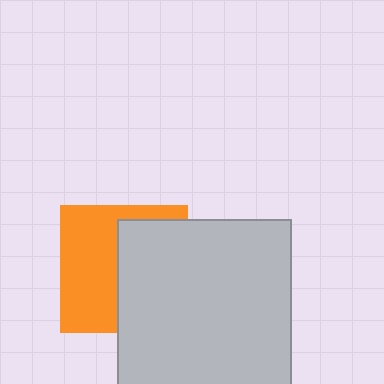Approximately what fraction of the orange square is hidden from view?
Roughly 49% of the orange square is hidden behind the light gray square.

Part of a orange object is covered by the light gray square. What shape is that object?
It is a square.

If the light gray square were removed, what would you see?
You would see the complete orange square.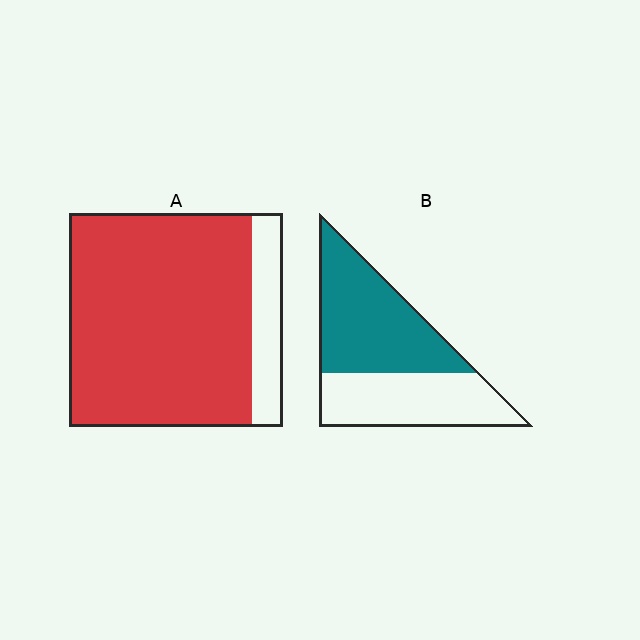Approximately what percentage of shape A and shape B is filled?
A is approximately 85% and B is approximately 55%.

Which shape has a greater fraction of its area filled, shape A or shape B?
Shape A.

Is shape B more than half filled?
Yes.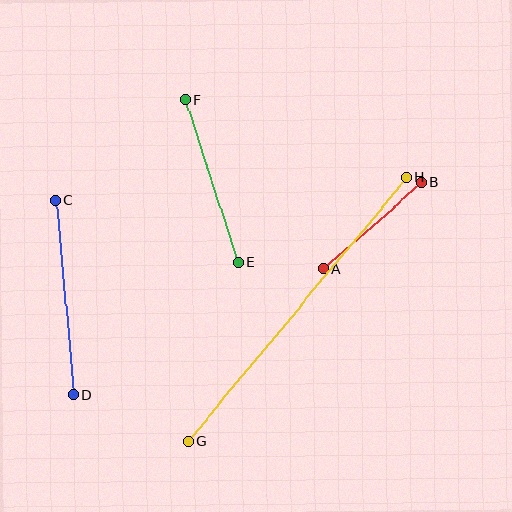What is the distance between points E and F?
The distance is approximately 171 pixels.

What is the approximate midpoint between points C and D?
The midpoint is at approximately (65, 298) pixels.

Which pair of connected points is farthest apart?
Points G and H are farthest apart.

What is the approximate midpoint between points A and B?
The midpoint is at approximately (372, 226) pixels.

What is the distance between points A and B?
The distance is approximately 131 pixels.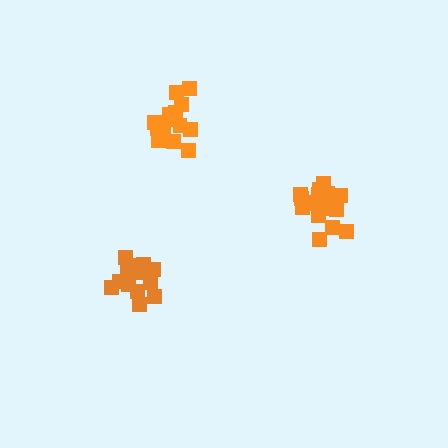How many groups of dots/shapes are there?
There are 3 groups.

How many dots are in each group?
Group 1: 18 dots, Group 2: 13 dots, Group 3: 15 dots (46 total).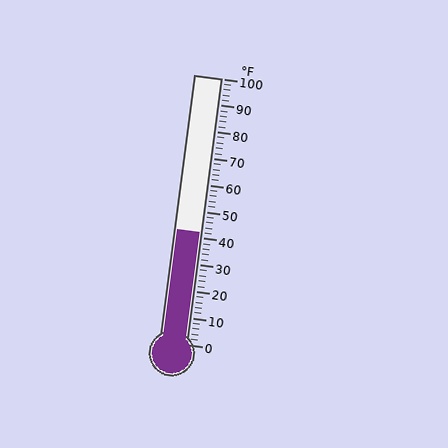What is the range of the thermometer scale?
The thermometer scale ranges from 0°F to 100°F.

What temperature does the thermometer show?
The thermometer shows approximately 42°F.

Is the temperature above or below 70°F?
The temperature is below 70°F.